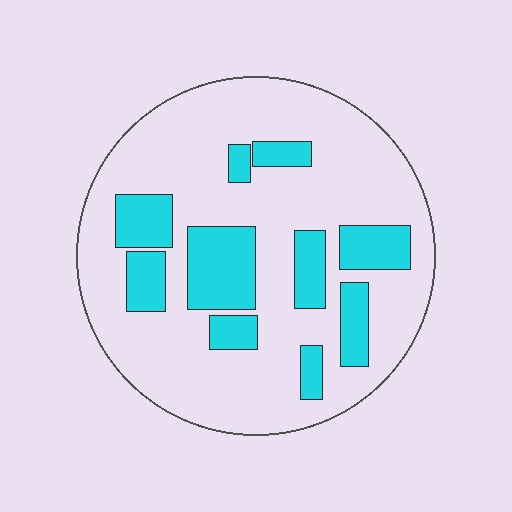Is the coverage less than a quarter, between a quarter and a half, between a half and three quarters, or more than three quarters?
Less than a quarter.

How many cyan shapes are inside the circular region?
10.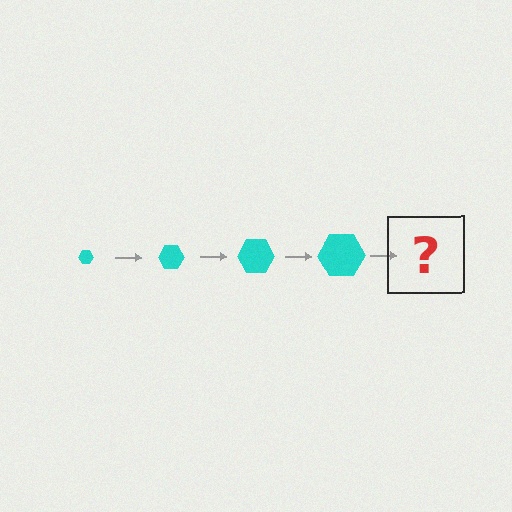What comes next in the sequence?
The next element should be a cyan hexagon, larger than the previous one.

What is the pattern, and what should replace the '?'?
The pattern is that the hexagon gets progressively larger each step. The '?' should be a cyan hexagon, larger than the previous one.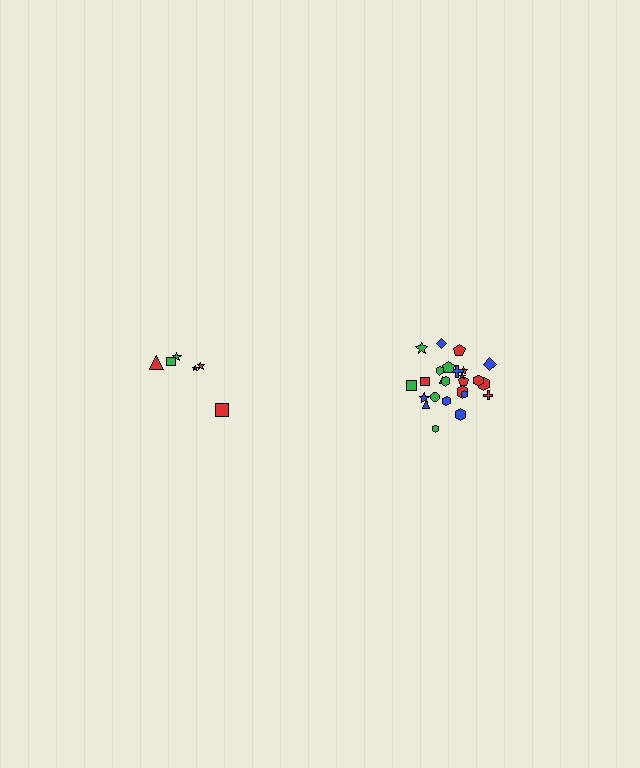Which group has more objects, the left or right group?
The right group.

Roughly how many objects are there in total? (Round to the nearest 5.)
Roughly 30 objects in total.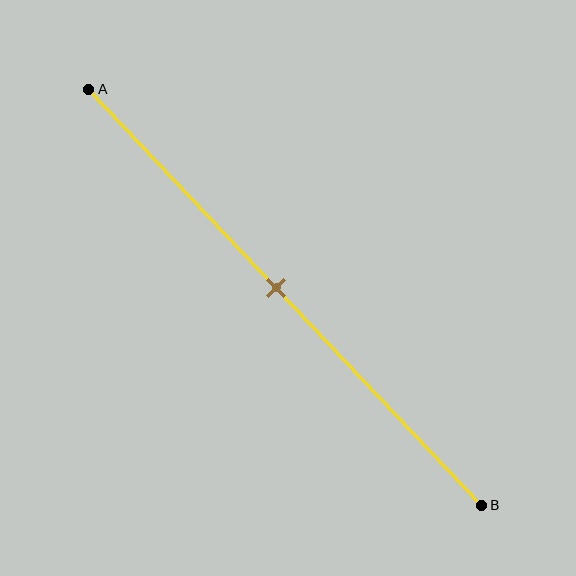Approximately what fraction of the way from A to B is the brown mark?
The brown mark is approximately 50% of the way from A to B.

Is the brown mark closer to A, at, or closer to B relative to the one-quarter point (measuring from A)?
The brown mark is closer to point B than the one-quarter point of segment AB.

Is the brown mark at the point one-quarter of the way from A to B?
No, the mark is at about 50% from A, not at the 25% one-quarter point.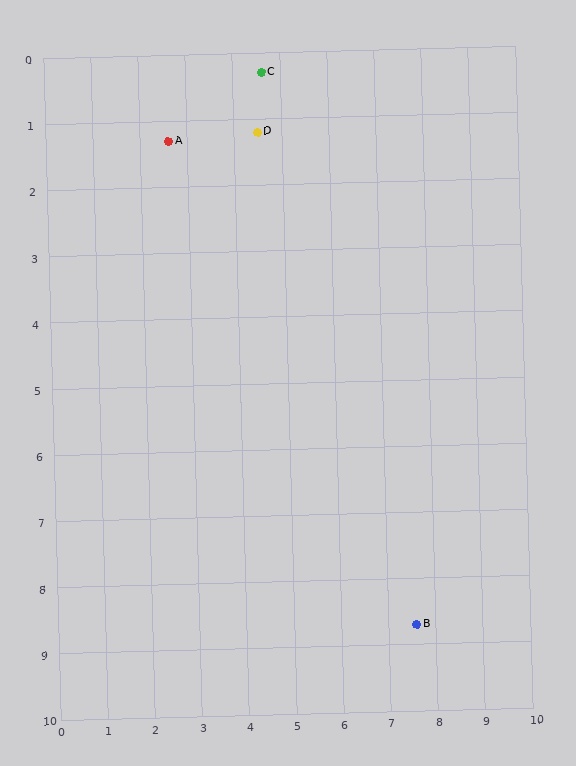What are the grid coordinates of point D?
Point D is at approximately (4.5, 1.2).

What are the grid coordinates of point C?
Point C is at approximately (4.6, 0.3).